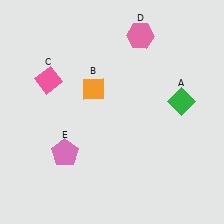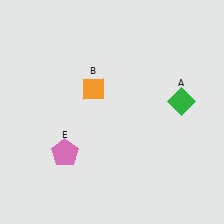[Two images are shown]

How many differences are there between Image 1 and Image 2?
There are 2 differences between the two images.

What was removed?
The pink diamond (C), the pink hexagon (D) were removed in Image 2.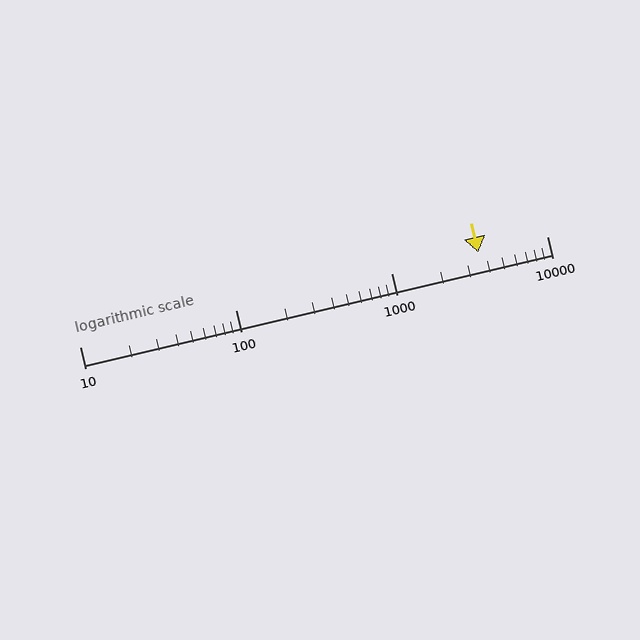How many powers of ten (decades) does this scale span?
The scale spans 3 decades, from 10 to 10000.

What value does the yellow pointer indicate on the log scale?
The pointer indicates approximately 3600.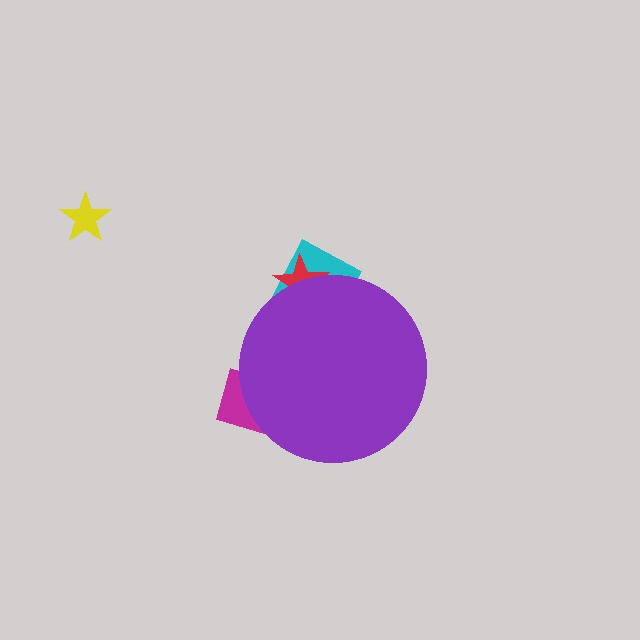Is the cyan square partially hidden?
Yes, the cyan square is partially hidden behind the purple circle.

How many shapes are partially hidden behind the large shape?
3 shapes are partially hidden.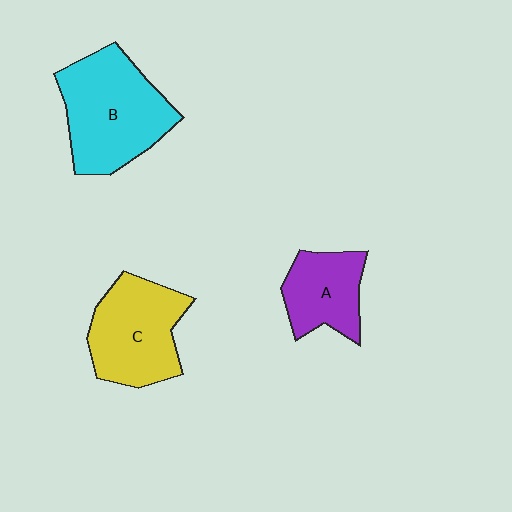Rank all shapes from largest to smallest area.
From largest to smallest: B (cyan), C (yellow), A (purple).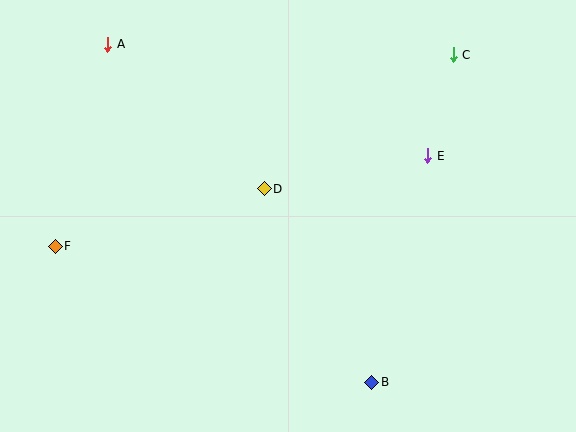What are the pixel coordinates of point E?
Point E is at (428, 156).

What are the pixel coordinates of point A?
Point A is at (108, 44).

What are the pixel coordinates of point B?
Point B is at (372, 382).